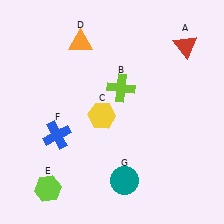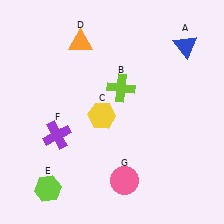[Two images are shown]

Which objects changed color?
A changed from red to blue. F changed from blue to purple. G changed from teal to pink.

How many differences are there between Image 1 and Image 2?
There are 3 differences between the two images.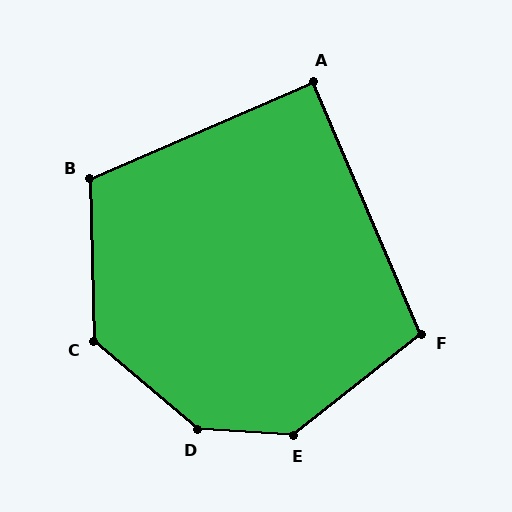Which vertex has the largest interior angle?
D, at approximately 143 degrees.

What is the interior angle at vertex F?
Approximately 105 degrees (obtuse).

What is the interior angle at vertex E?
Approximately 138 degrees (obtuse).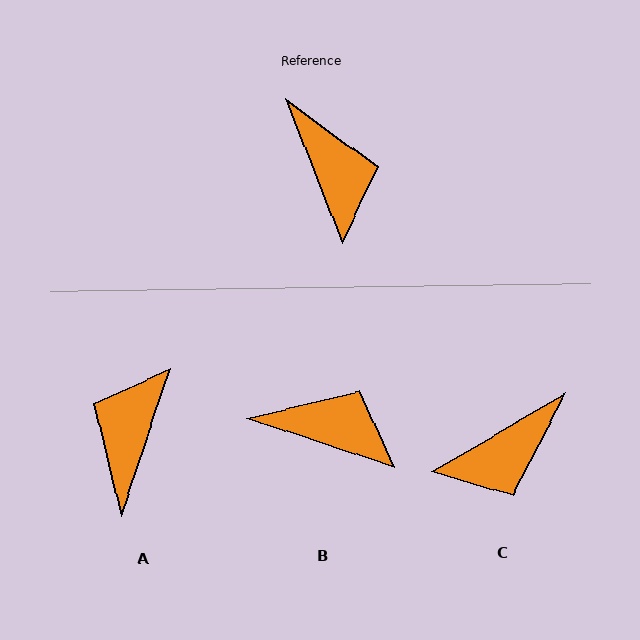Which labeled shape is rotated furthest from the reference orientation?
A, about 140 degrees away.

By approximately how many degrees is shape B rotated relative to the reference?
Approximately 50 degrees counter-clockwise.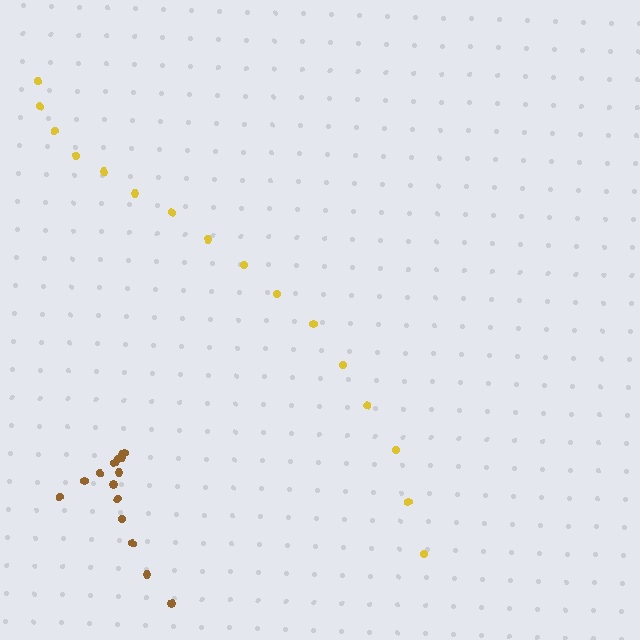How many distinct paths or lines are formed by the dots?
There are 2 distinct paths.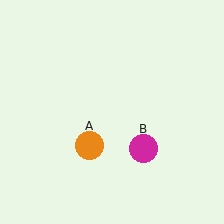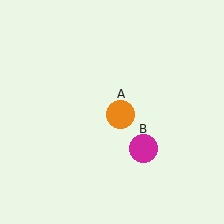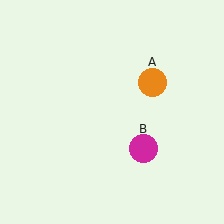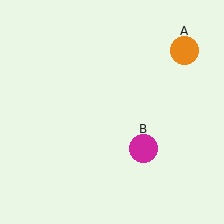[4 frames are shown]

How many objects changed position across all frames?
1 object changed position: orange circle (object A).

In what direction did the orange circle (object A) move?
The orange circle (object A) moved up and to the right.